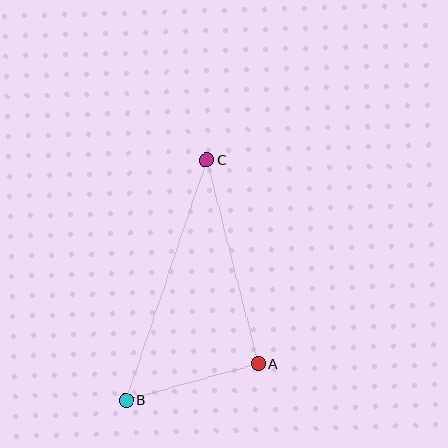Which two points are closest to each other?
Points A and B are closest to each other.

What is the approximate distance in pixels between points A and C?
The distance between A and C is approximately 210 pixels.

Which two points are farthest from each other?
Points B and C are farthest from each other.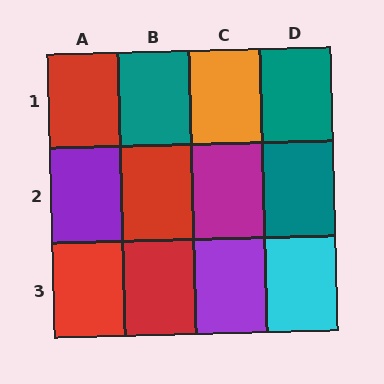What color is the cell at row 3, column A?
Red.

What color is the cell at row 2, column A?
Purple.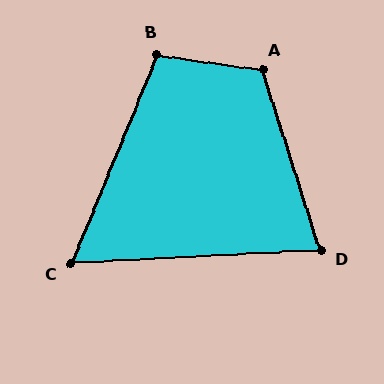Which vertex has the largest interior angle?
A, at approximately 115 degrees.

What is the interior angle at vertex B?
Approximately 105 degrees (obtuse).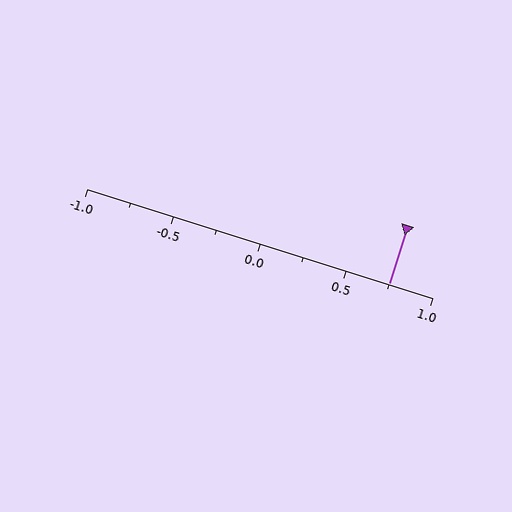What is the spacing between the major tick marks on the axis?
The major ticks are spaced 0.5 apart.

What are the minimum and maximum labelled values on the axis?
The axis runs from -1.0 to 1.0.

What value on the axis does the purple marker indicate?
The marker indicates approximately 0.75.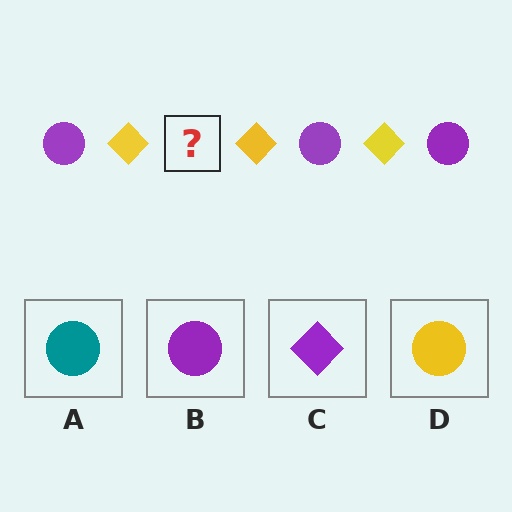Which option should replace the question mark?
Option B.